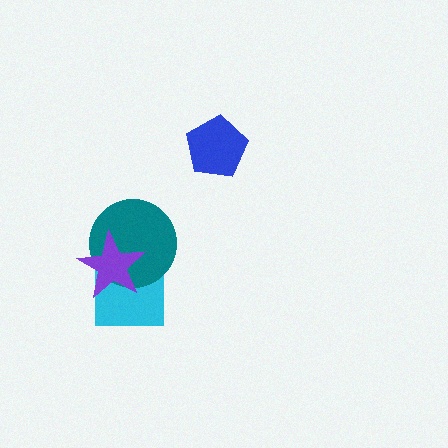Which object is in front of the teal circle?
The purple star is in front of the teal circle.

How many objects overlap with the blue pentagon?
0 objects overlap with the blue pentagon.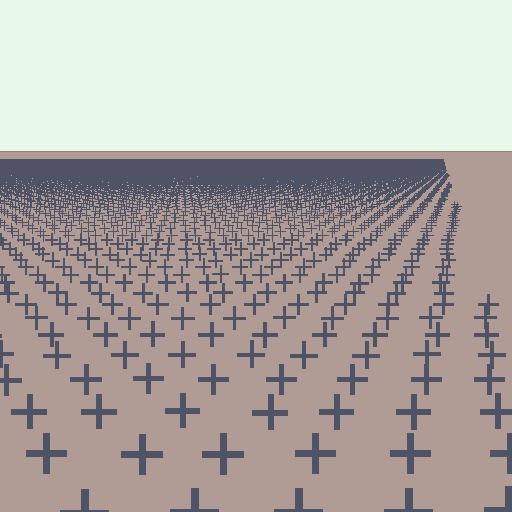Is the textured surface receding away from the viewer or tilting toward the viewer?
The surface is receding away from the viewer. Texture elements get smaller and denser toward the top.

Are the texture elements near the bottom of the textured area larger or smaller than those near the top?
Larger. Near the bottom, elements are closer to the viewer and appear at a bigger on-screen size.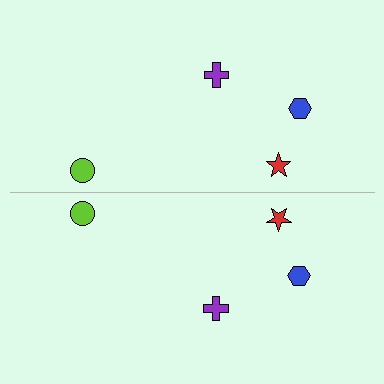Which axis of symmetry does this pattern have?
The pattern has a horizontal axis of symmetry running through the center of the image.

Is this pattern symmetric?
Yes, this pattern has bilateral (reflection) symmetry.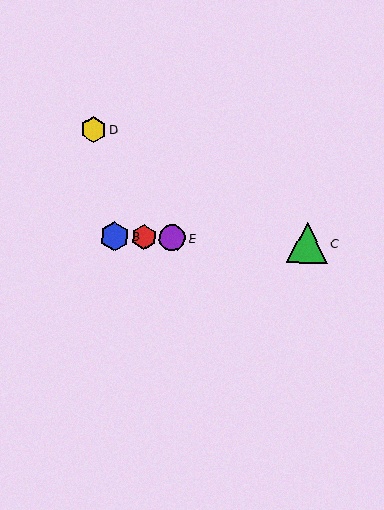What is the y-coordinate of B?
Object B is at y≈236.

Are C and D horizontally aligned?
No, C is at y≈243 and D is at y≈130.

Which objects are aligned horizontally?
Objects A, B, C, E are aligned horizontally.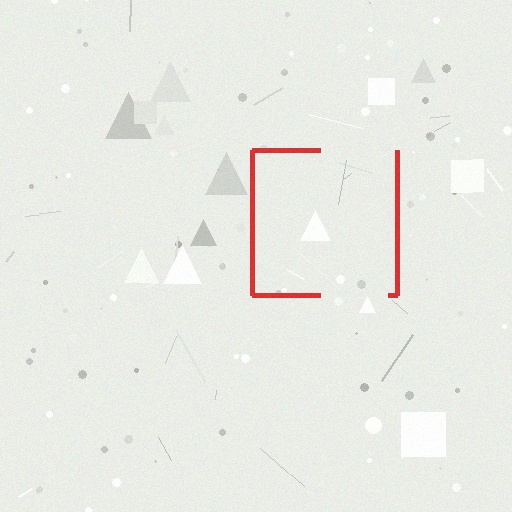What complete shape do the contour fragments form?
The contour fragments form a square.